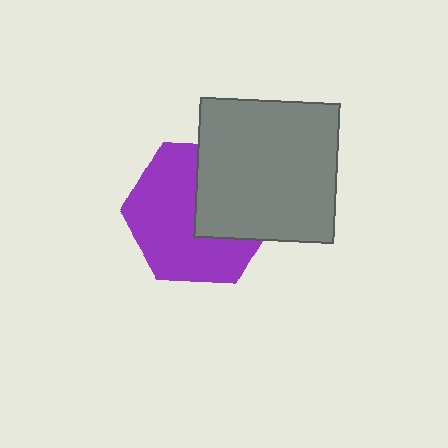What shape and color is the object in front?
The object in front is a gray square.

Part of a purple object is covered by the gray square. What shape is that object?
It is a hexagon.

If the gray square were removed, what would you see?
You would see the complete purple hexagon.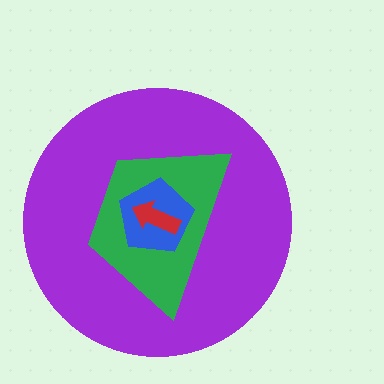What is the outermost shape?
The purple circle.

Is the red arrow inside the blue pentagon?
Yes.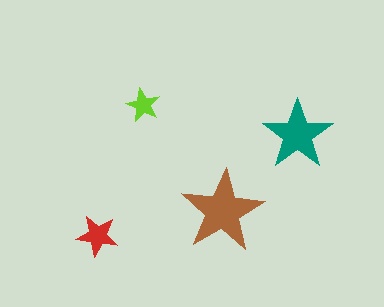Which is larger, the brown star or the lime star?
The brown one.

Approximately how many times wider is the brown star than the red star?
About 2 times wider.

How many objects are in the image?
There are 4 objects in the image.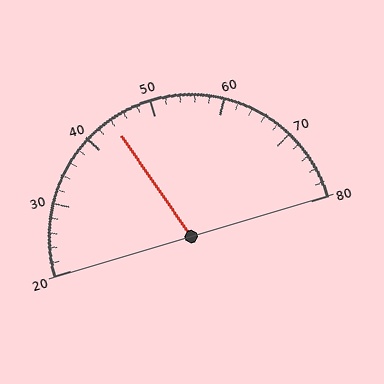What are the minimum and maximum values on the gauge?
The gauge ranges from 20 to 80.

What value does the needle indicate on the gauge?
The needle indicates approximately 44.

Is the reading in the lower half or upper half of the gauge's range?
The reading is in the lower half of the range (20 to 80).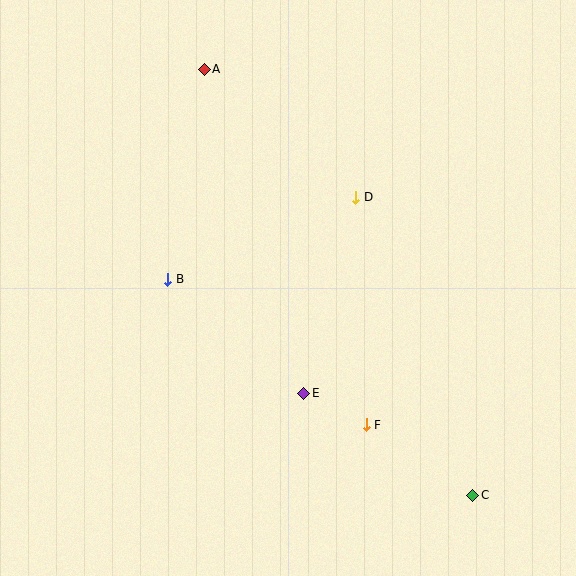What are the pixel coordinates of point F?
Point F is at (366, 425).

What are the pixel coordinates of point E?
Point E is at (304, 393).